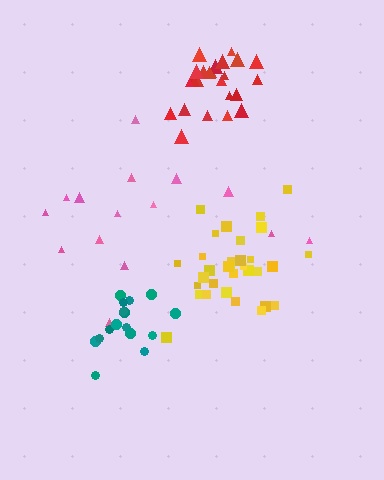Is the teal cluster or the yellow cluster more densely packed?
Teal.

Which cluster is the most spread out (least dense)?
Pink.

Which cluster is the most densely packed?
Red.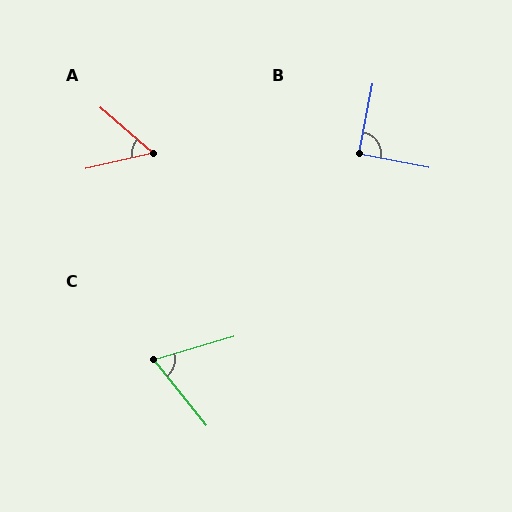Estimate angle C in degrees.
Approximately 67 degrees.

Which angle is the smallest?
A, at approximately 54 degrees.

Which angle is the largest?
B, at approximately 90 degrees.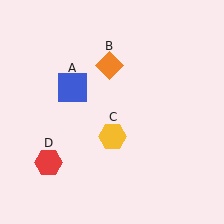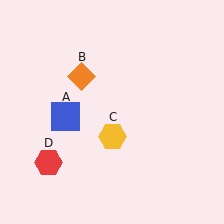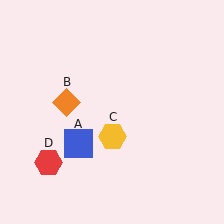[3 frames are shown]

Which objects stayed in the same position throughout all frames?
Yellow hexagon (object C) and red hexagon (object D) remained stationary.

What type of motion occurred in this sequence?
The blue square (object A), orange diamond (object B) rotated counterclockwise around the center of the scene.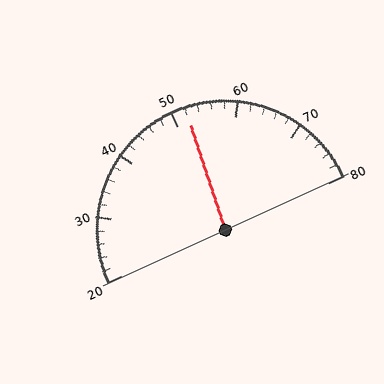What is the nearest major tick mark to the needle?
The nearest major tick mark is 50.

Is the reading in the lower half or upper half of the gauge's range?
The reading is in the upper half of the range (20 to 80).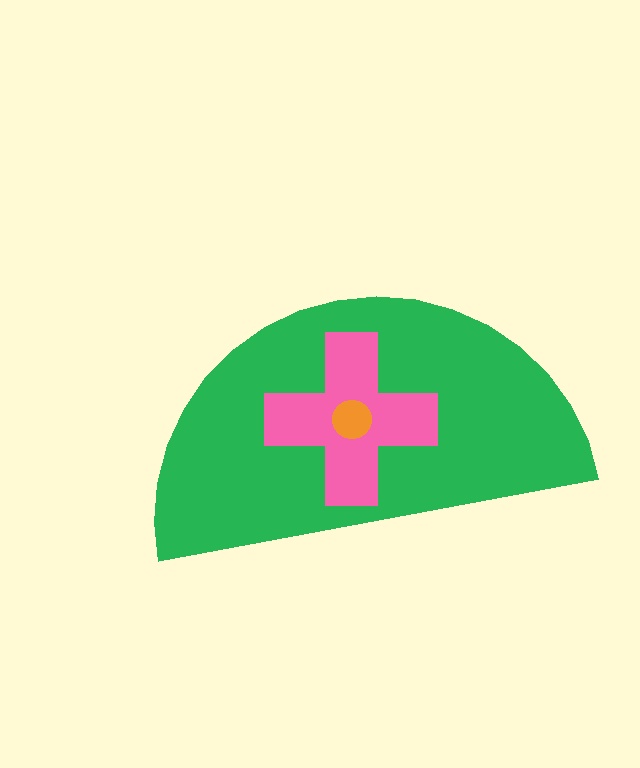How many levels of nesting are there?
3.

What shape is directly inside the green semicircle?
The pink cross.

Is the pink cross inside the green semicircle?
Yes.